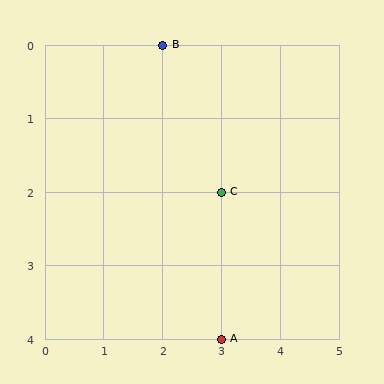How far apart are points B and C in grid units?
Points B and C are 1 column and 2 rows apart (about 2.2 grid units diagonally).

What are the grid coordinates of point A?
Point A is at grid coordinates (3, 4).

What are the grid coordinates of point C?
Point C is at grid coordinates (3, 2).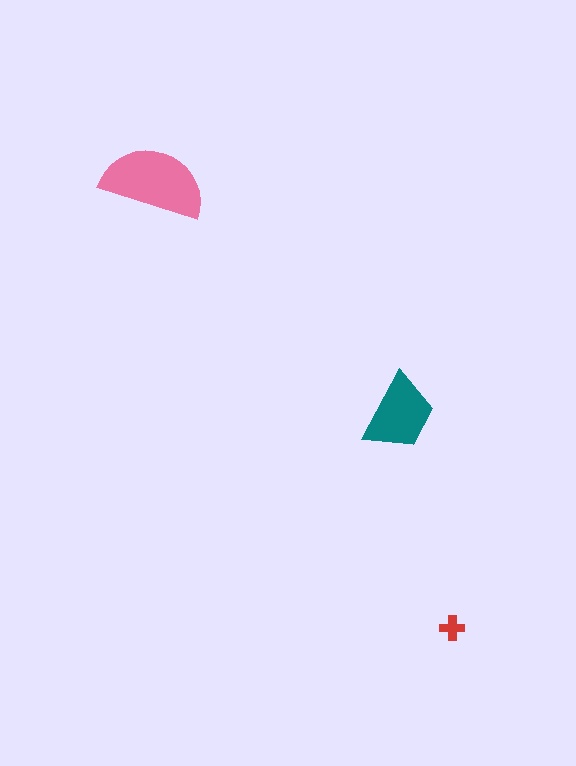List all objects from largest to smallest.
The pink semicircle, the teal trapezoid, the red cross.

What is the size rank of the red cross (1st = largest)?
3rd.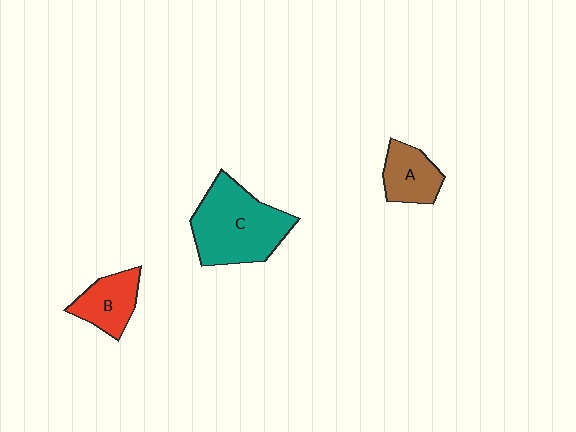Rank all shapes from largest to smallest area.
From largest to smallest: C (teal), B (red), A (brown).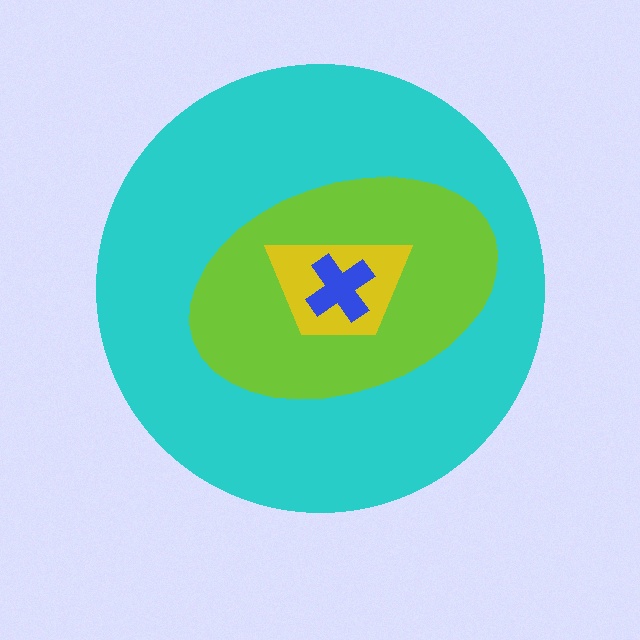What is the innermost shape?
The blue cross.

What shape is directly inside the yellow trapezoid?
The blue cross.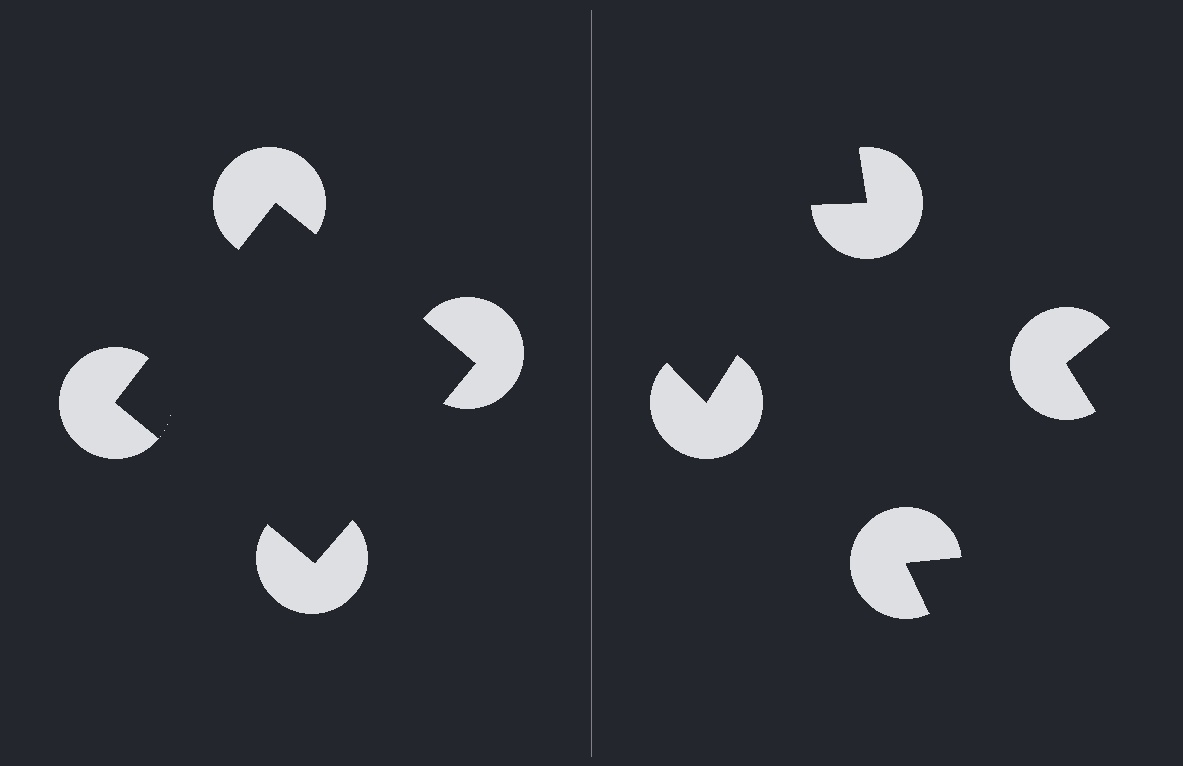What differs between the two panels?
The pac-man discs are positioned identically on both sides; only the wedge orientations differ. On the left they align to a square; on the right they are misaligned.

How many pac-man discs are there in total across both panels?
8 — 4 on each side.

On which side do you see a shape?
An illusory square appears on the left side. On the right side the wedge cuts are rotated, so no coherent shape forms.